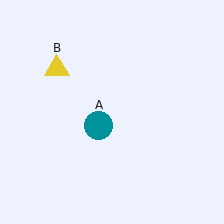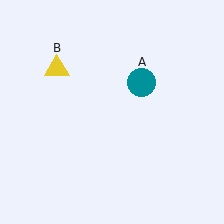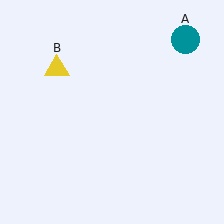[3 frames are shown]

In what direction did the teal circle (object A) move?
The teal circle (object A) moved up and to the right.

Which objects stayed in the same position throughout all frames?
Yellow triangle (object B) remained stationary.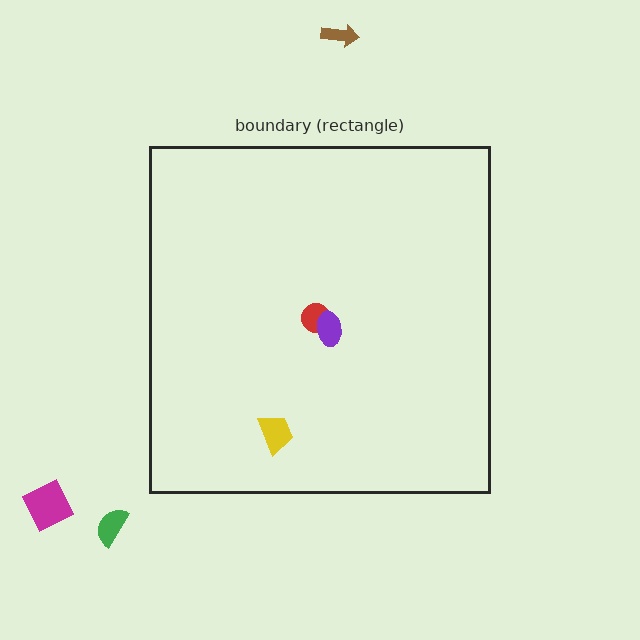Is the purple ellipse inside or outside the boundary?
Inside.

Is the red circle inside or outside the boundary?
Inside.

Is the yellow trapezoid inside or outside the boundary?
Inside.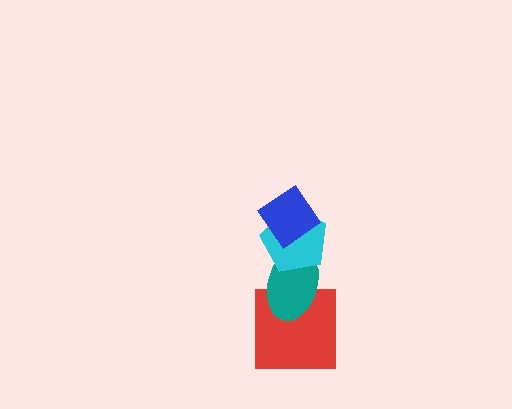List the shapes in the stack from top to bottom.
From top to bottom: the blue diamond, the cyan pentagon, the teal ellipse, the red square.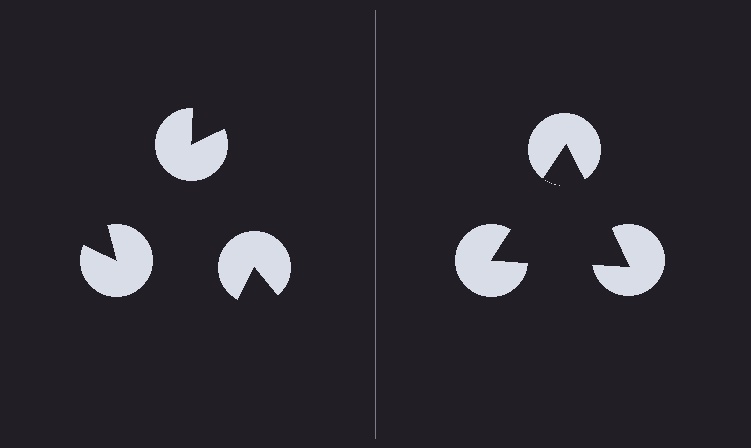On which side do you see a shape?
An illusory triangle appears on the right side. On the left side the wedge cuts are rotated, so no coherent shape forms.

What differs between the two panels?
The pac-man discs are positioned identically on both sides; only the wedge orientations differ. On the right they align to a triangle; on the left they are misaligned.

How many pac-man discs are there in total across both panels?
6 — 3 on each side.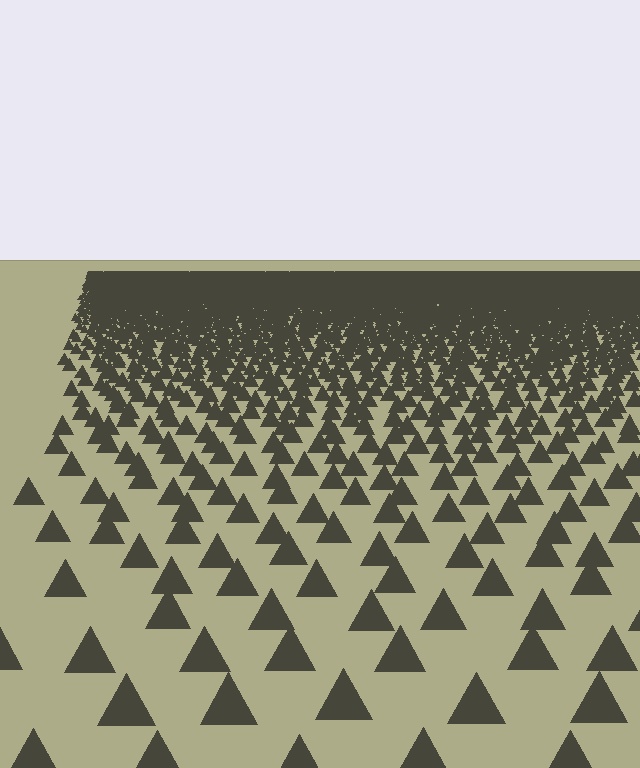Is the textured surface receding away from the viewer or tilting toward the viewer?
The surface is receding away from the viewer. Texture elements get smaller and denser toward the top.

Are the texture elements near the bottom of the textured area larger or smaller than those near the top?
Larger. Near the bottom, elements are closer to the viewer and appear at a bigger on-screen size.